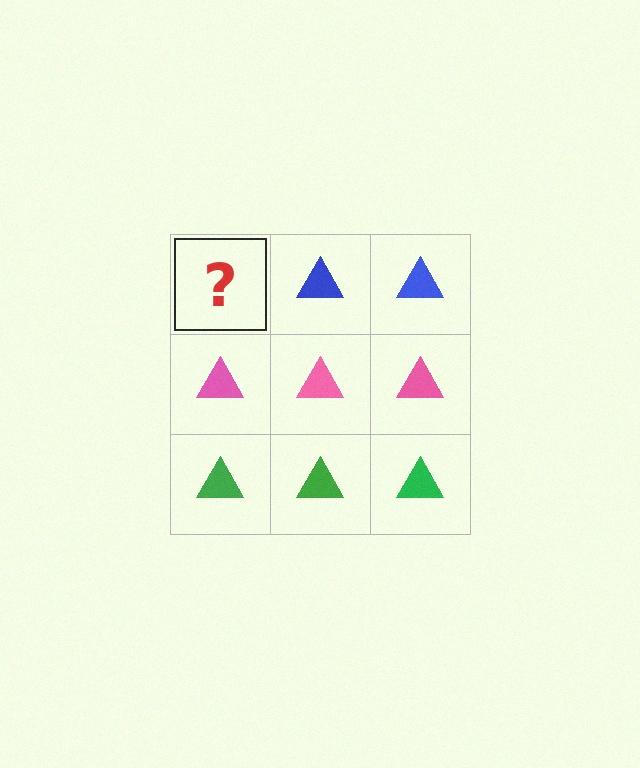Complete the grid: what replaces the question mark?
The question mark should be replaced with a blue triangle.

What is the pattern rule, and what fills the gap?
The rule is that each row has a consistent color. The gap should be filled with a blue triangle.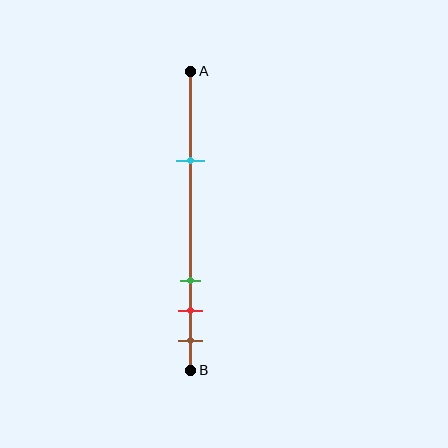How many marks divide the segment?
There are 4 marks dividing the segment.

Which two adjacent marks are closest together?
The red and brown marks are the closest adjacent pair.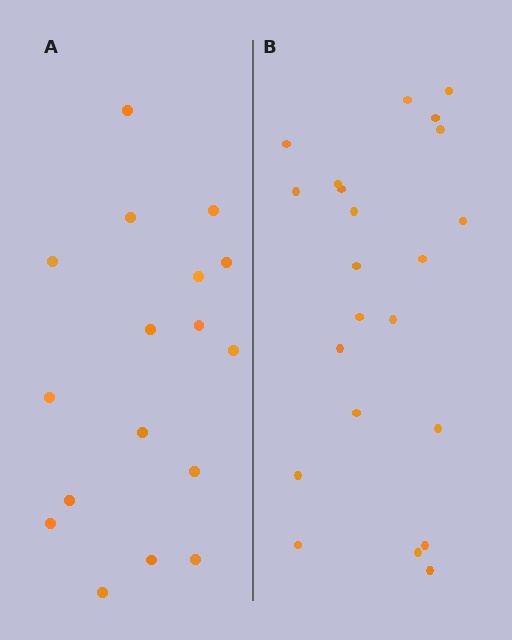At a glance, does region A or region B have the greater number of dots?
Region B (the right region) has more dots.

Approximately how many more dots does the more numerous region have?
Region B has about 5 more dots than region A.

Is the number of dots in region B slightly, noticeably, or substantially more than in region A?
Region B has noticeably more, but not dramatically so. The ratio is roughly 1.3 to 1.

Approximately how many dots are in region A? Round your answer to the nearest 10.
About 20 dots. (The exact count is 17, which rounds to 20.)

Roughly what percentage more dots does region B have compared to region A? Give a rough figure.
About 30% more.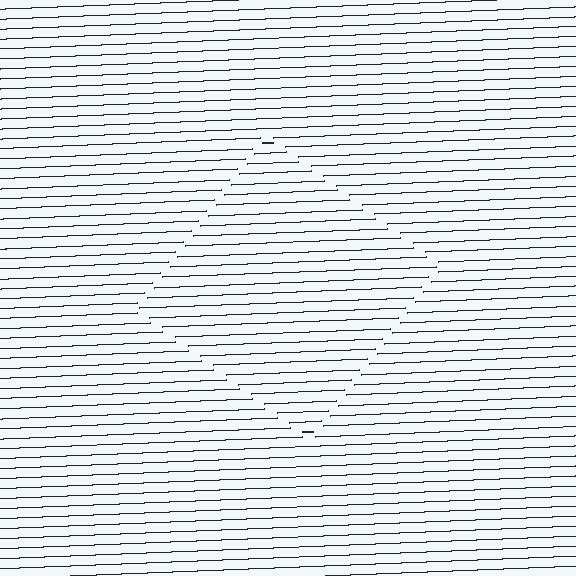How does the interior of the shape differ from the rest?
The interior of the shape contains the same grating, shifted by half a period — the contour is defined by the phase discontinuity where line-ends from the inner and outer gratings abut.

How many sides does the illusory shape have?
4 sides — the line-ends trace a square.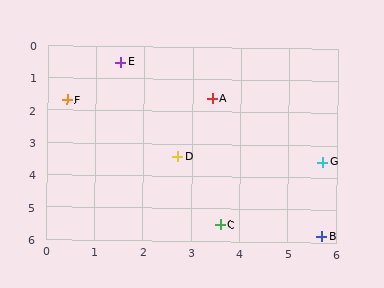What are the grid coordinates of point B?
Point B is at approximately (5.7, 5.8).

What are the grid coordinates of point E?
Point E is at approximately (1.5, 0.5).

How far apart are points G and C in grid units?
Points G and C are about 2.9 grid units apart.